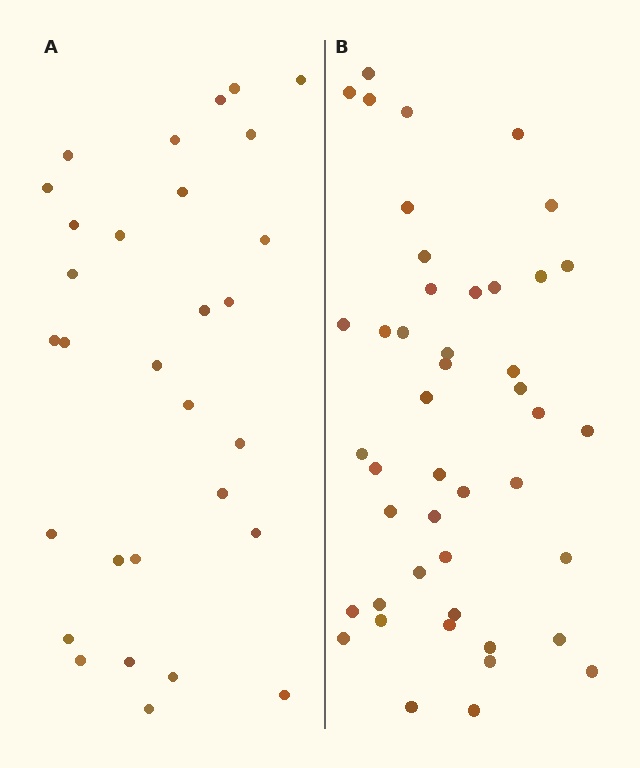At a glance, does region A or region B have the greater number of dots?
Region B (the right region) has more dots.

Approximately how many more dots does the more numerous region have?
Region B has approximately 15 more dots than region A.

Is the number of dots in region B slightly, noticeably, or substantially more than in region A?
Region B has substantially more. The ratio is roughly 1.5 to 1.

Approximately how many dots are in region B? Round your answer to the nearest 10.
About 40 dots. (The exact count is 45, which rounds to 40.)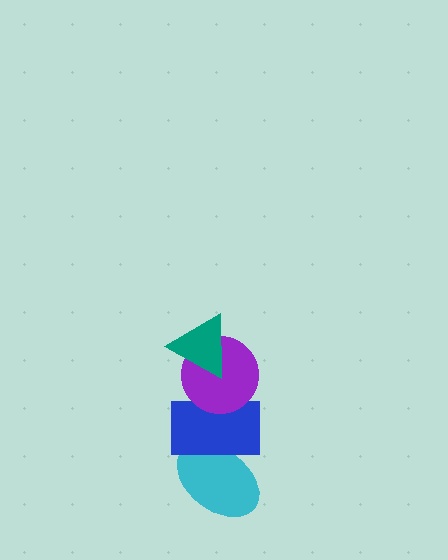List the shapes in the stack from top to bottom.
From top to bottom: the teal triangle, the purple circle, the blue rectangle, the cyan ellipse.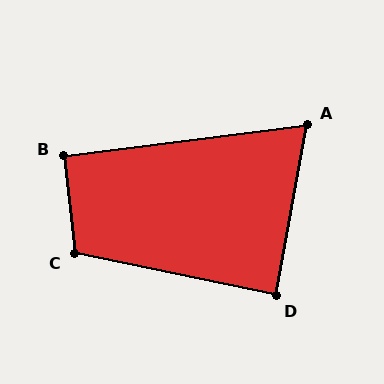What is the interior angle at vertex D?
Approximately 89 degrees (approximately right).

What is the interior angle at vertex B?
Approximately 91 degrees (approximately right).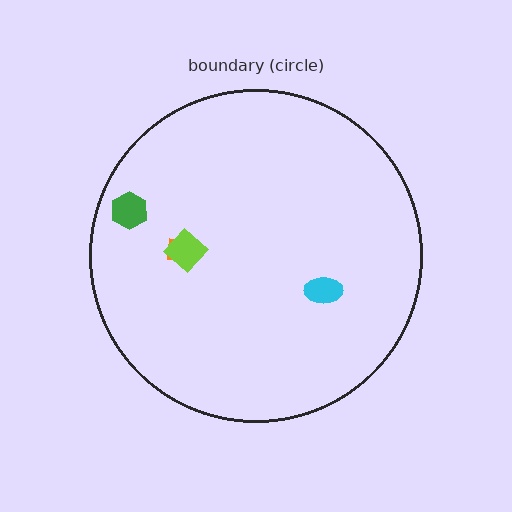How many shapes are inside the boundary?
4 inside, 0 outside.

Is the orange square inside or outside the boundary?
Inside.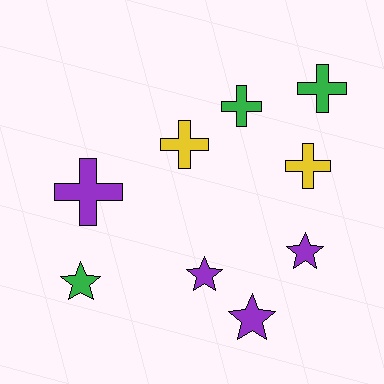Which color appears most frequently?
Purple, with 4 objects.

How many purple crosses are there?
There is 1 purple cross.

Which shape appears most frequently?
Cross, with 5 objects.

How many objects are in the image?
There are 9 objects.